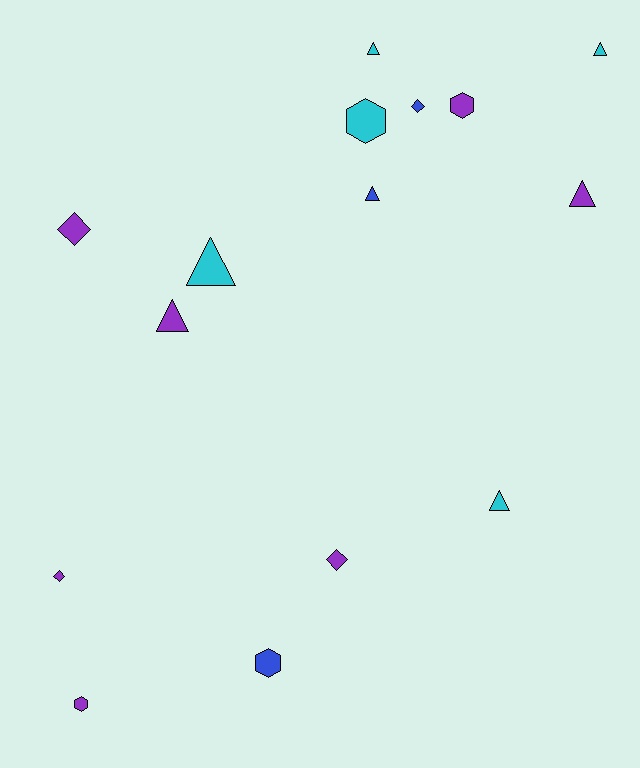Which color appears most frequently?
Purple, with 7 objects.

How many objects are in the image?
There are 15 objects.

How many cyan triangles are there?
There are 4 cyan triangles.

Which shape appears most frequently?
Triangle, with 7 objects.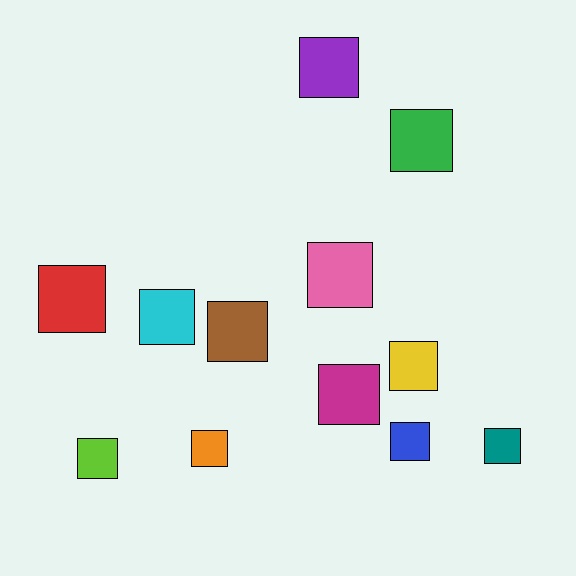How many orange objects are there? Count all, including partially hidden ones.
There is 1 orange object.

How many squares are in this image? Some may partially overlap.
There are 12 squares.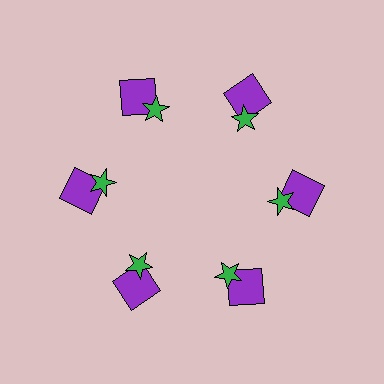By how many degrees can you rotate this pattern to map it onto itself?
The pattern maps onto itself every 60 degrees of rotation.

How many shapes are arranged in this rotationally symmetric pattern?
There are 12 shapes, arranged in 6 groups of 2.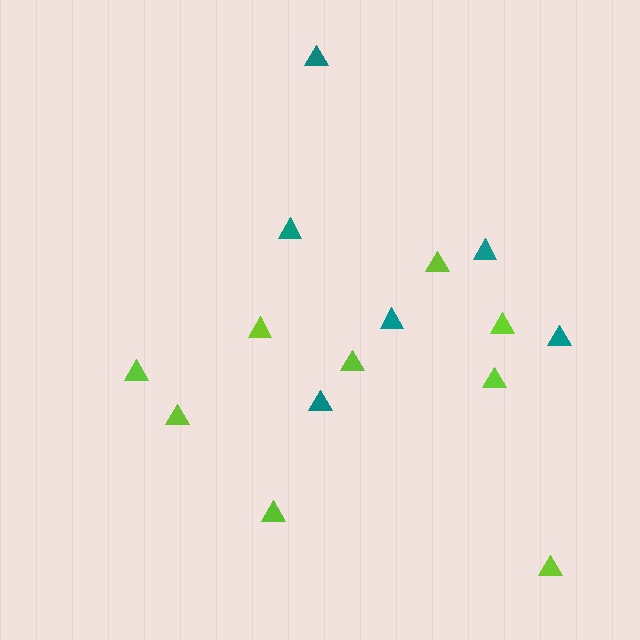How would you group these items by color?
There are 2 groups: one group of lime triangles (9) and one group of teal triangles (6).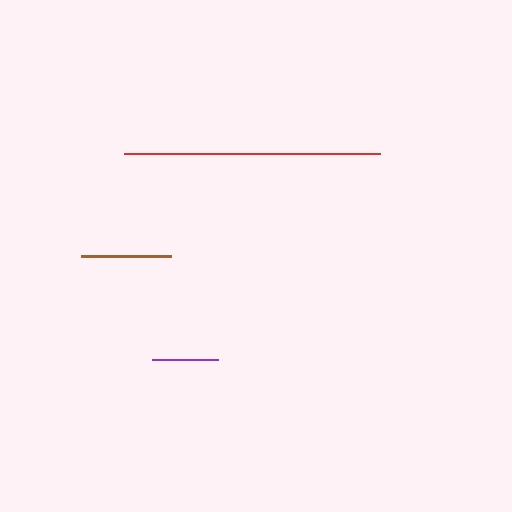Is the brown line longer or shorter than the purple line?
The brown line is longer than the purple line.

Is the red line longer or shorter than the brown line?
The red line is longer than the brown line.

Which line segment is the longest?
The red line is the longest at approximately 256 pixels.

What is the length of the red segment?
The red segment is approximately 256 pixels long.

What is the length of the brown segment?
The brown segment is approximately 90 pixels long.